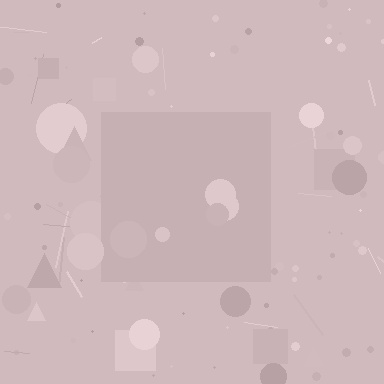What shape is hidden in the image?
A square is hidden in the image.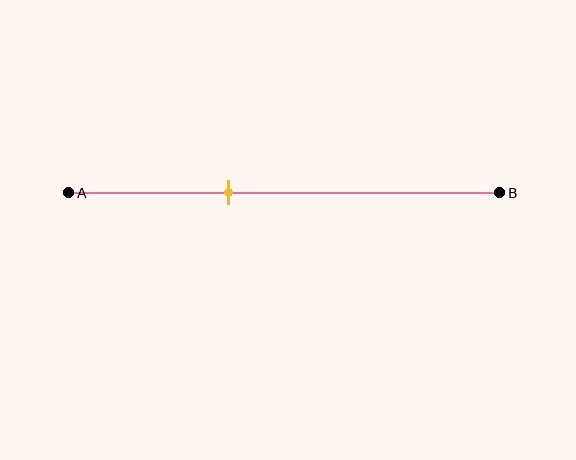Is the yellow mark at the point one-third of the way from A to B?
No, the mark is at about 35% from A, not at the 33% one-third point.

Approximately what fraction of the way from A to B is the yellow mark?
The yellow mark is approximately 35% of the way from A to B.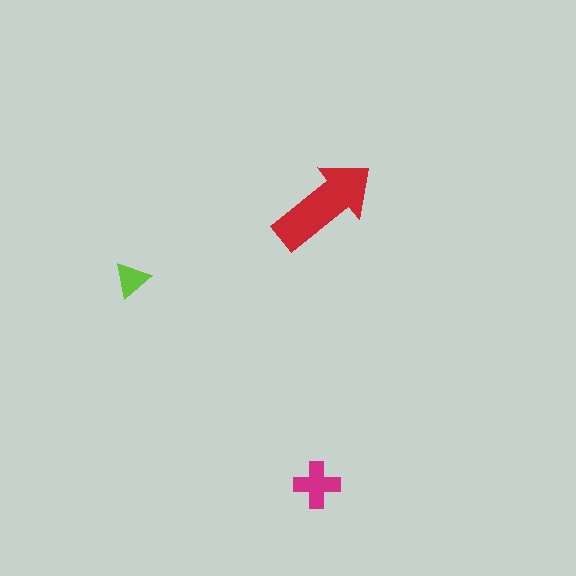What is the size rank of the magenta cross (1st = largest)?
2nd.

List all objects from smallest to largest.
The lime triangle, the magenta cross, the red arrow.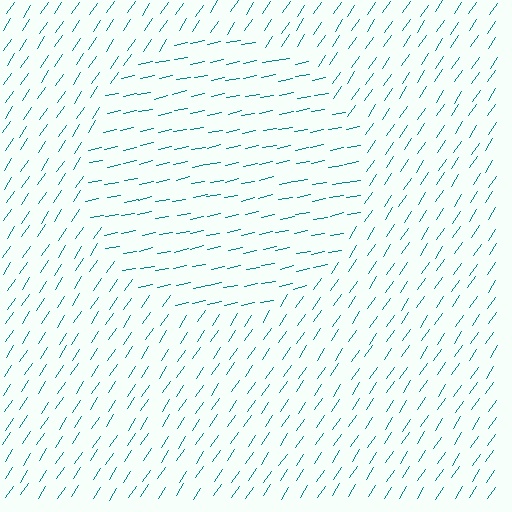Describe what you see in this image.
The image is filled with small teal line segments. A circle region in the image has lines oriented differently from the surrounding lines, creating a visible texture boundary.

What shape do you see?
I see a circle.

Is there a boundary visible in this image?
Yes, there is a texture boundary formed by a change in line orientation.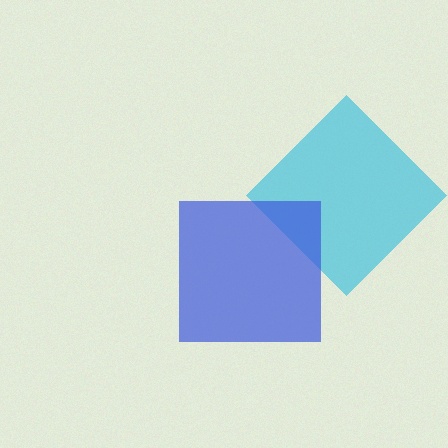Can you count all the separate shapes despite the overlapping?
Yes, there are 2 separate shapes.